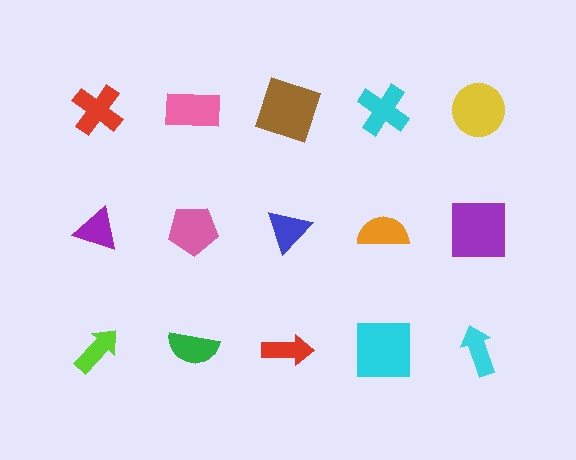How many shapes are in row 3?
5 shapes.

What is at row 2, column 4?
An orange semicircle.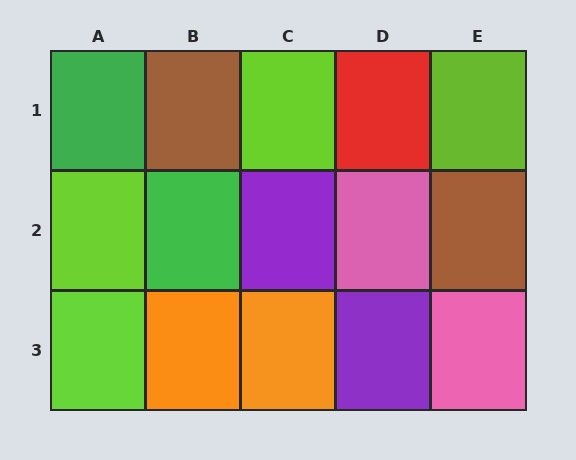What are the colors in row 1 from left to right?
Green, brown, lime, red, lime.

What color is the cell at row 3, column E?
Pink.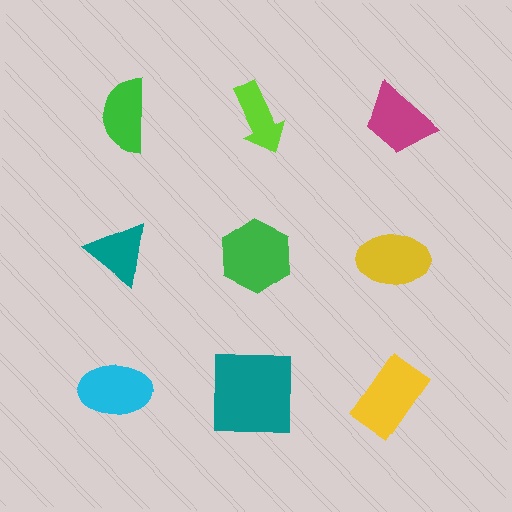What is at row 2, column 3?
A yellow ellipse.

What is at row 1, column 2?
A lime arrow.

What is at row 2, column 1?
A teal triangle.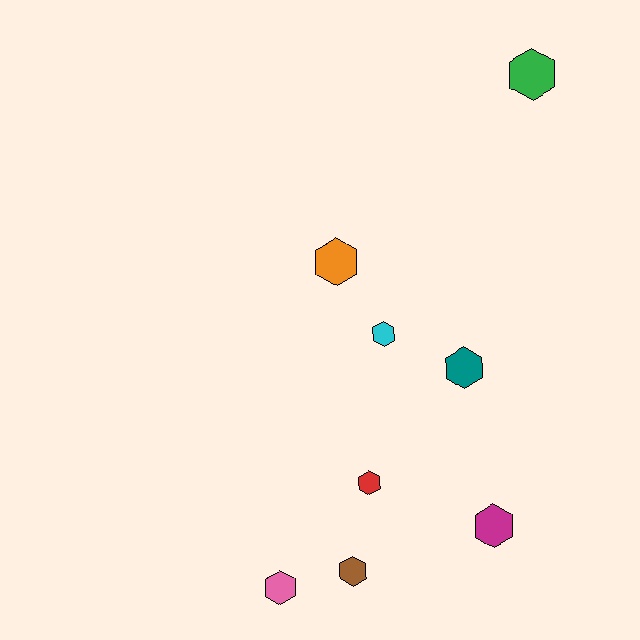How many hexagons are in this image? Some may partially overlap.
There are 8 hexagons.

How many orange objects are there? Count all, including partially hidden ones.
There is 1 orange object.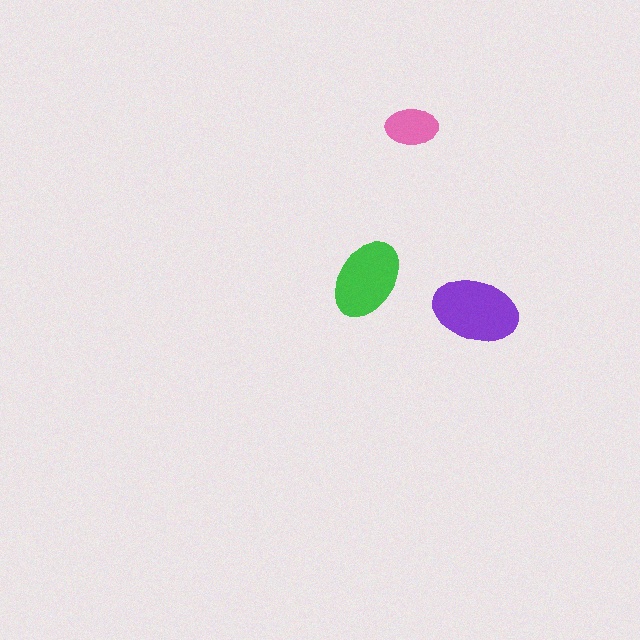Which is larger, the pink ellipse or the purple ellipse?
The purple one.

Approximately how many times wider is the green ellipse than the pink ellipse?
About 1.5 times wider.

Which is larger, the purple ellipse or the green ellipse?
The purple one.